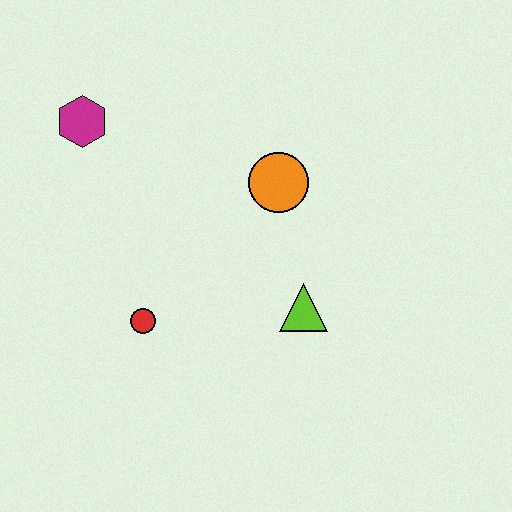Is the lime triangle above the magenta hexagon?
No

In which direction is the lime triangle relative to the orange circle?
The lime triangle is below the orange circle.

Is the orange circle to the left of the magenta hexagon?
No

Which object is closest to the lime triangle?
The orange circle is closest to the lime triangle.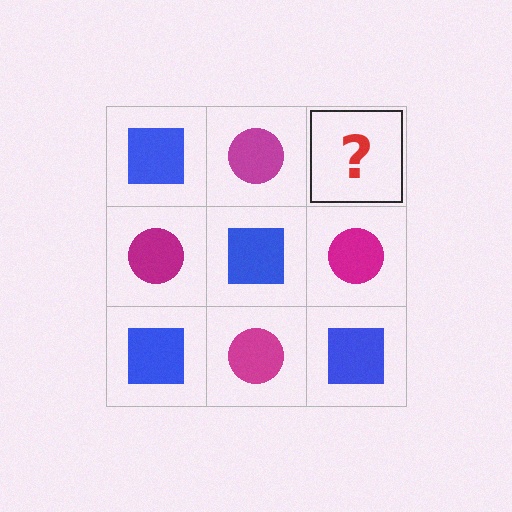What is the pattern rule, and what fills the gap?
The rule is that it alternates blue square and magenta circle in a checkerboard pattern. The gap should be filled with a blue square.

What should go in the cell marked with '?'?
The missing cell should contain a blue square.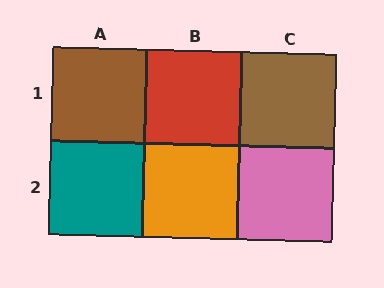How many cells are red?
1 cell is red.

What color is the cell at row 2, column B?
Orange.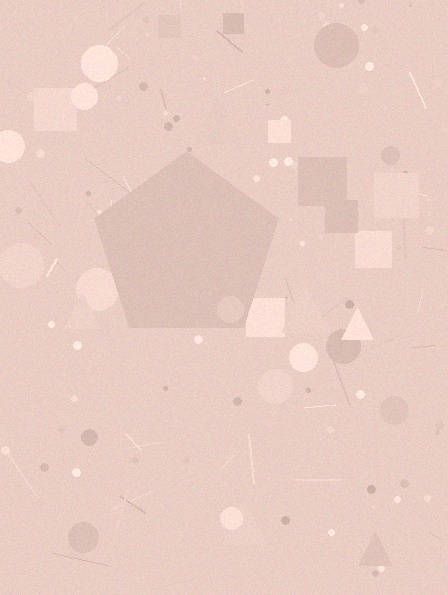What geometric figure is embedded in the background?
A pentagon is embedded in the background.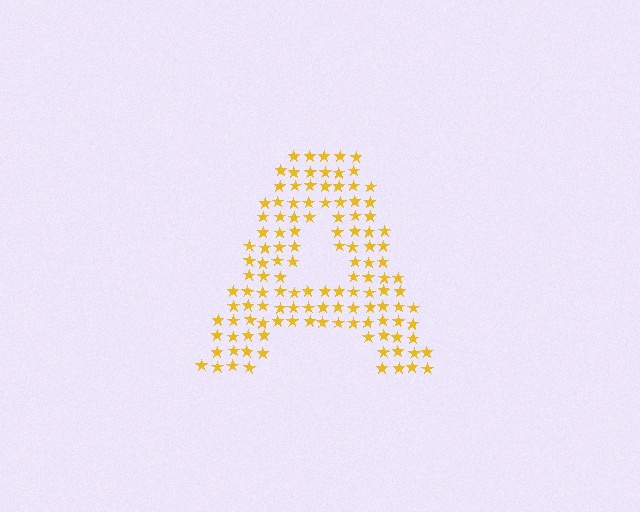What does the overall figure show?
The overall figure shows the letter A.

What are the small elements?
The small elements are stars.